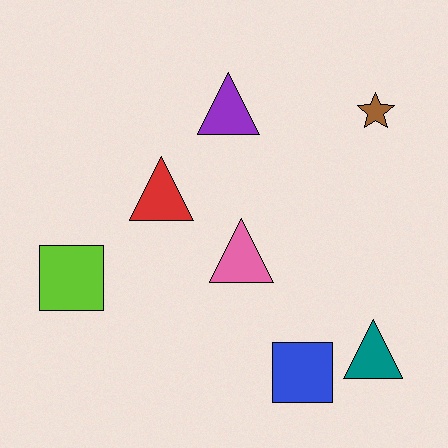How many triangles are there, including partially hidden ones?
There are 4 triangles.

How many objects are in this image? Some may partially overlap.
There are 7 objects.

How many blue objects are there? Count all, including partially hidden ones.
There is 1 blue object.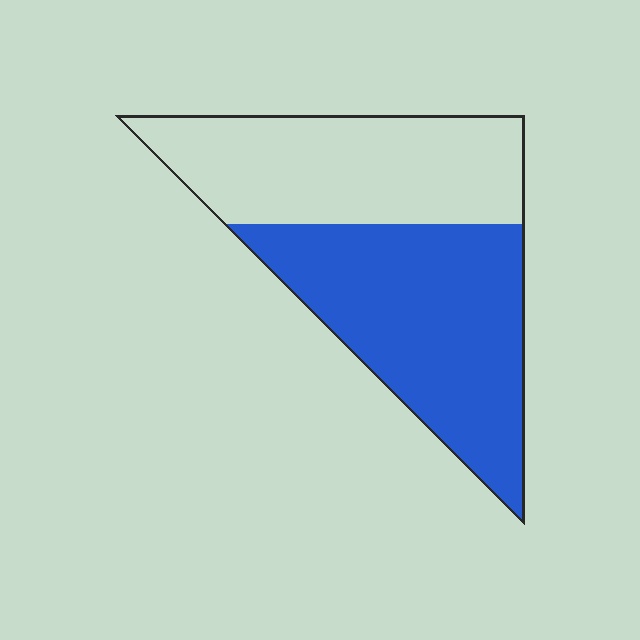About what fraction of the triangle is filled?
About one half (1/2).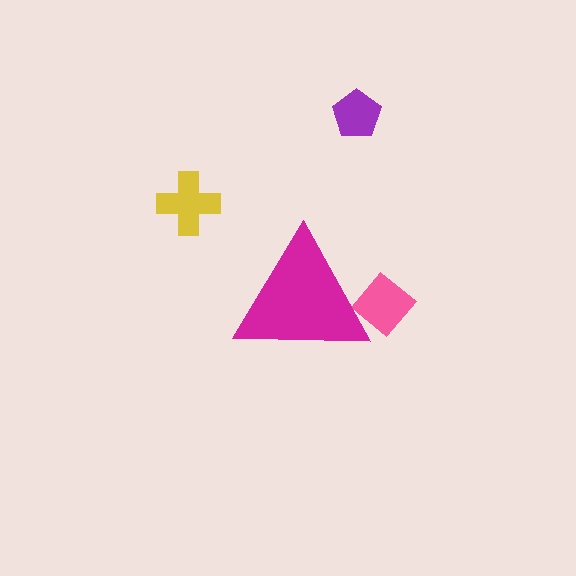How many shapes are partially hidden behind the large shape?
1 shape is partially hidden.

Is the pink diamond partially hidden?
Yes, the pink diamond is partially hidden behind the magenta triangle.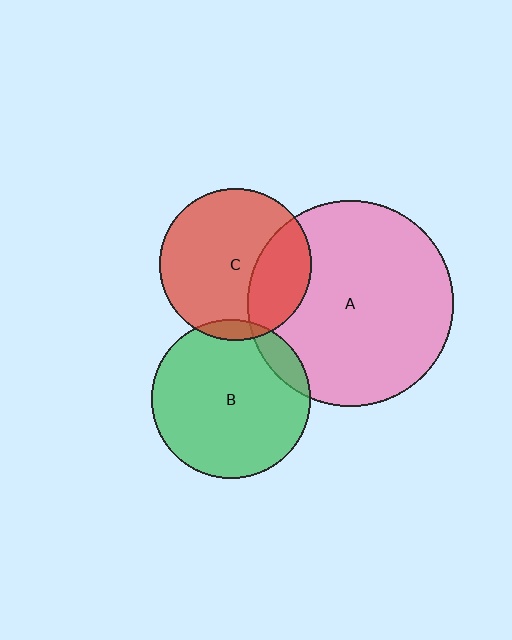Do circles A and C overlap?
Yes.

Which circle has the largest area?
Circle A (pink).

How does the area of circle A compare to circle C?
Approximately 1.8 times.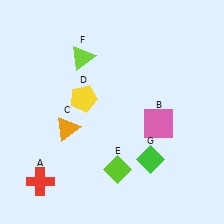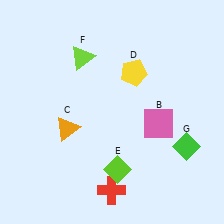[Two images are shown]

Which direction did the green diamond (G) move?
The green diamond (G) moved right.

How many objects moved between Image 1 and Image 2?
3 objects moved between the two images.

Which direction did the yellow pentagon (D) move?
The yellow pentagon (D) moved right.